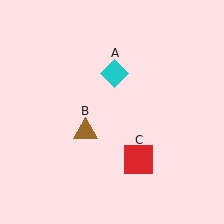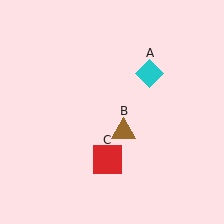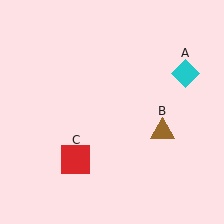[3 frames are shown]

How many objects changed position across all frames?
3 objects changed position: cyan diamond (object A), brown triangle (object B), red square (object C).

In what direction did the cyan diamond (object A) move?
The cyan diamond (object A) moved right.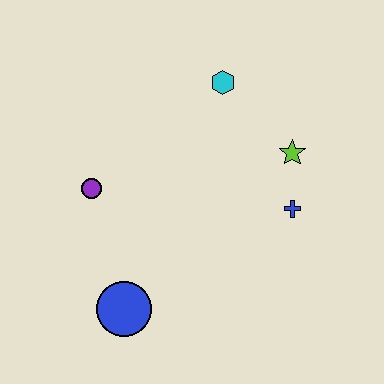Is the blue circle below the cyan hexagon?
Yes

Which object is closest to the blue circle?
The purple circle is closest to the blue circle.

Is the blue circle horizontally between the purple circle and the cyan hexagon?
Yes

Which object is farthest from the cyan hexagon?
The blue circle is farthest from the cyan hexagon.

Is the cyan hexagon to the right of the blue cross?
No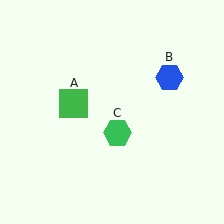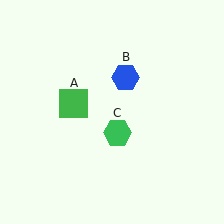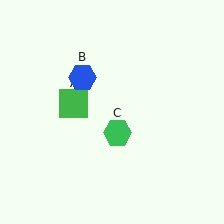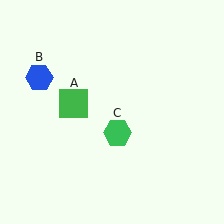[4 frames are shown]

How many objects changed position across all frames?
1 object changed position: blue hexagon (object B).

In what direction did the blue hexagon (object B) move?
The blue hexagon (object B) moved left.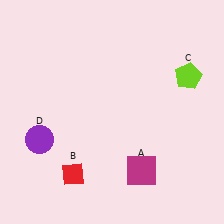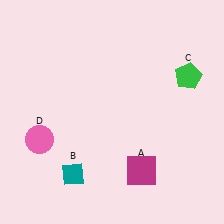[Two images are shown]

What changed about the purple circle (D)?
In Image 1, D is purple. In Image 2, it changed to pink.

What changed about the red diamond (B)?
In Image 1, B is red. In Image 2, it changed to teal.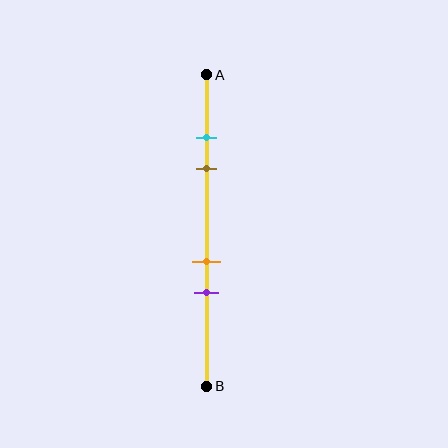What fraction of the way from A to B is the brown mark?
The brown mark is approximately 30% (0.3) of the way from A to B.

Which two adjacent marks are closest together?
The cyan and brown marks are the closest adjacent pair.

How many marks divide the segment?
There are 4 marks dividing the segment.